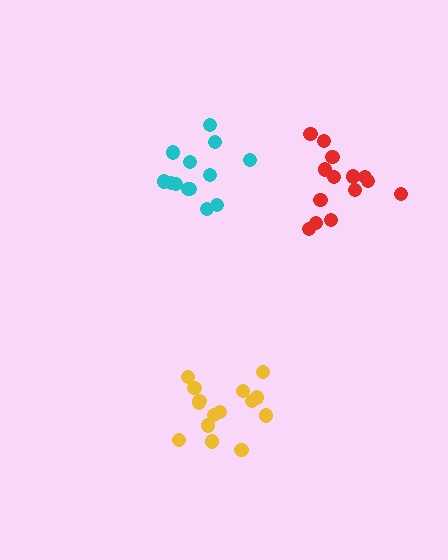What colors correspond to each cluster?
The clusters are colored: red, cyan, yellow.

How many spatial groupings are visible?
There are 3 spatial groupings.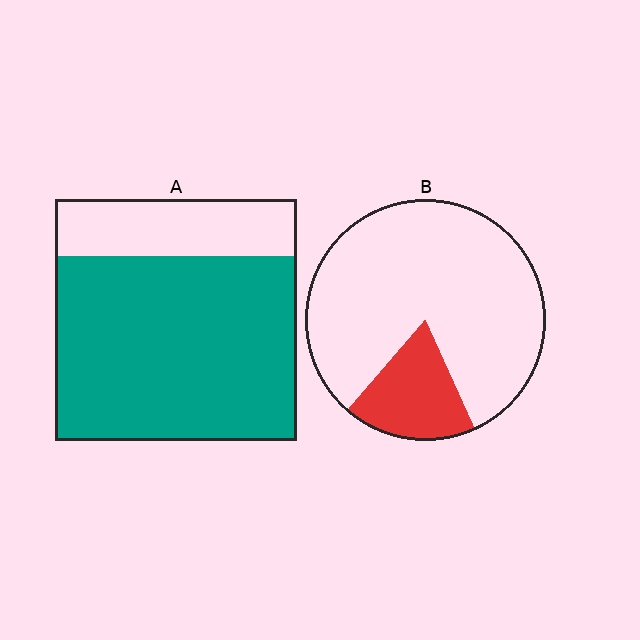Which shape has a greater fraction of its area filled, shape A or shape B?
Shape A.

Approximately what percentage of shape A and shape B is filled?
A is approximately 75% and B is approximately 20%.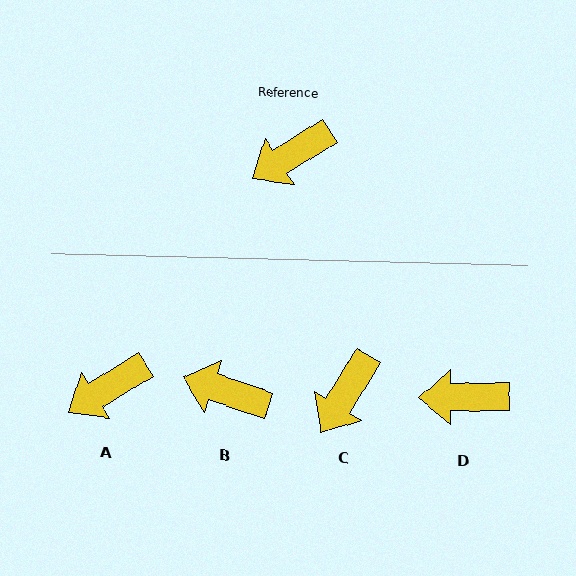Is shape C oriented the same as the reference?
No, it is off by about 27 degrees.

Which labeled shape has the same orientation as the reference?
A.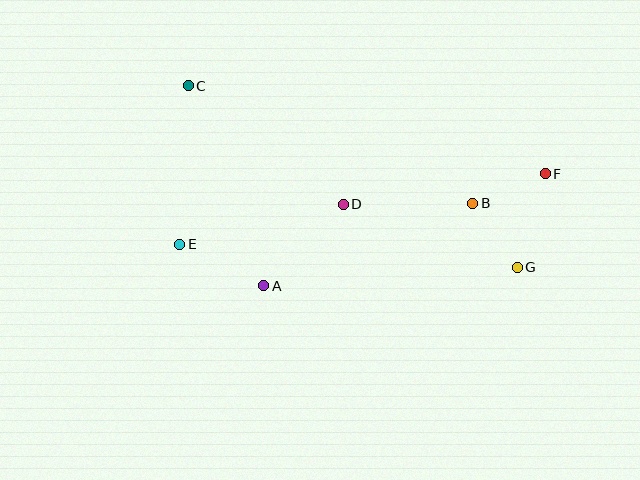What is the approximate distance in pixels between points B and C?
The distance between B and C is approximately 308 pixels.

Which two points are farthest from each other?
Points C and G are farthest from each other.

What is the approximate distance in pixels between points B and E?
The distance between B and E is approximately 296 pixels.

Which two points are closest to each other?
Points B and G are closest to each other.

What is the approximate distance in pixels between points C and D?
The distance between C and D is approximately 195 pixels.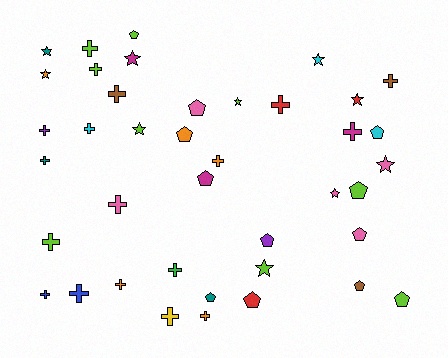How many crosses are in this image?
There are 18 crosses.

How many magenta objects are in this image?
There are 3 magenta objects.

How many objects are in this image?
There are 40 objects.